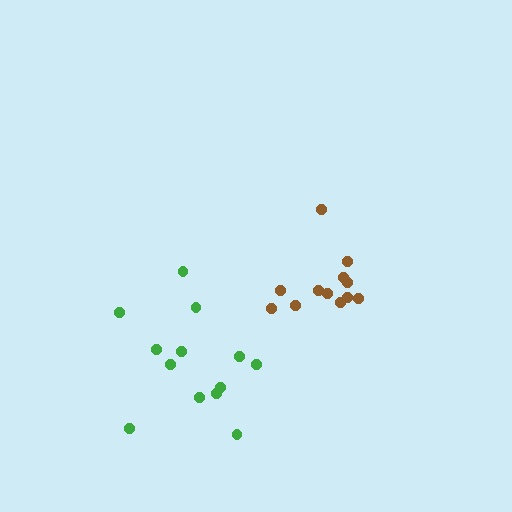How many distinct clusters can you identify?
There are 2 distinct clusters.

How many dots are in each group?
Group 1: 12 dots, Group 2: 13 dots (25 total).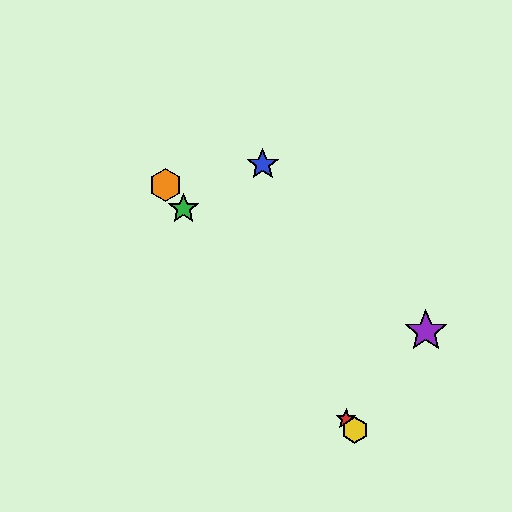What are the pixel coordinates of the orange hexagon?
The orange hexagon is at (165, 185).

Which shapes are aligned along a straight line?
The red star, the green star, the yellow hexagon, the orange hexagon are aligned along a straight line.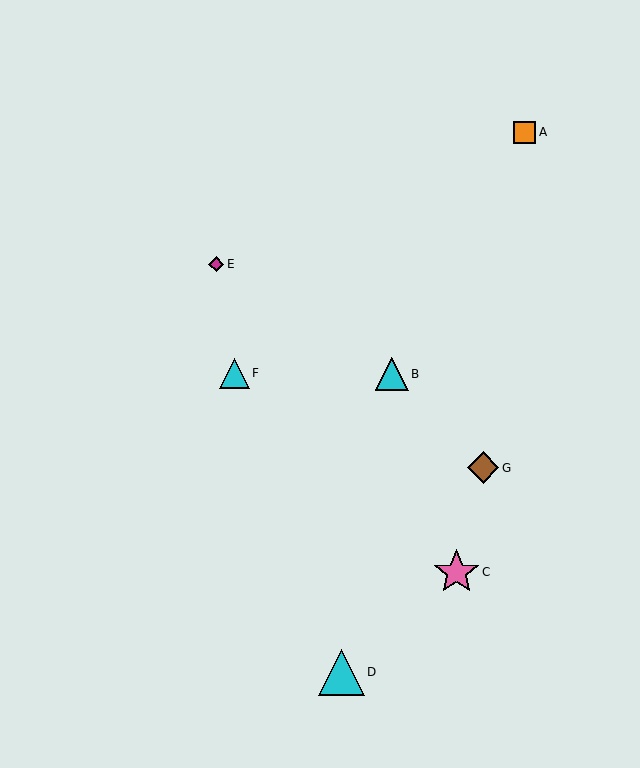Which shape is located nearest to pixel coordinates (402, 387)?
The cyan triangle (labeled B) at (392, 374) is nearest to that location.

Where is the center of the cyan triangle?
The center of the cyan triangle is at (234, 373).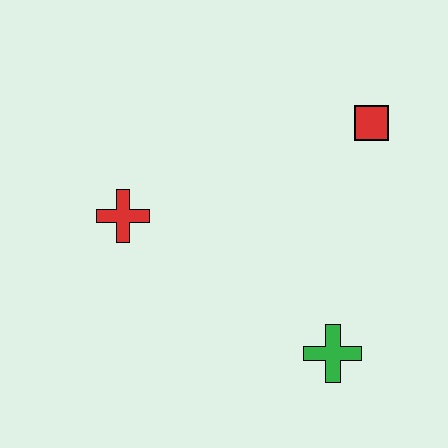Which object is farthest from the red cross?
The red square is farthest from the red cross.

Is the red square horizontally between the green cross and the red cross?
No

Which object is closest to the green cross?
The red square is closest to the green cross.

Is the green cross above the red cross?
No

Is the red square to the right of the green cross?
Yes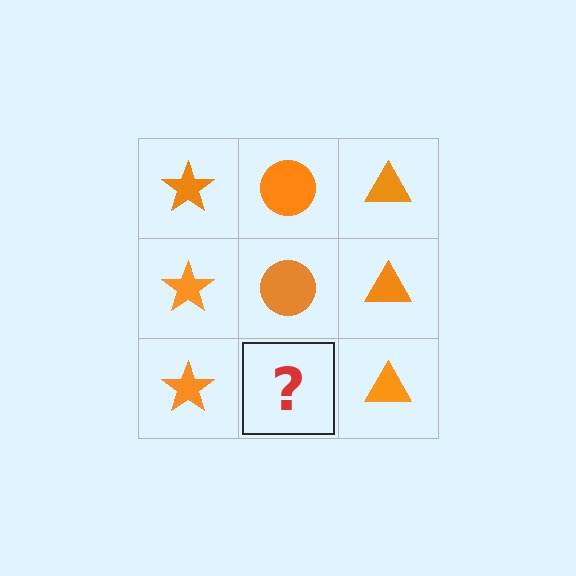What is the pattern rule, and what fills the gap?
The rule is that each column has a consistent shape. The gap should be filled with an orange circle.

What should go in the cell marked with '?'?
The missing cell should contain an orange circle.